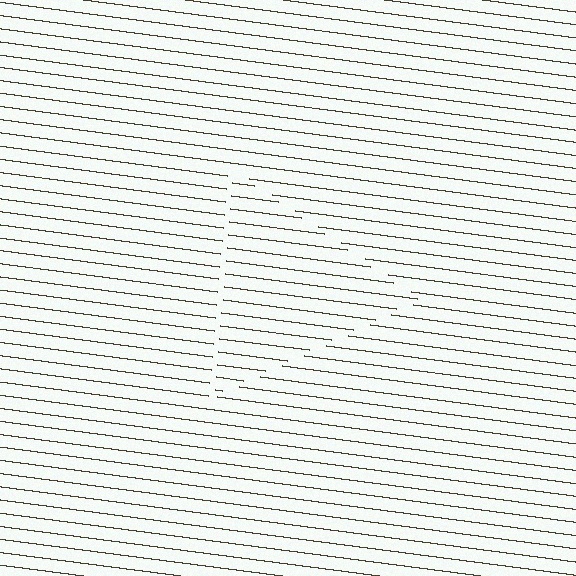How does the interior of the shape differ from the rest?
The interior of the shape contains the same grating, shifted by half a period — the contour is defined by the phase discontinuity where line-ends from the inner and outer gratings abut.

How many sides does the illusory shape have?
3 sides — the line-ends trace a triangle.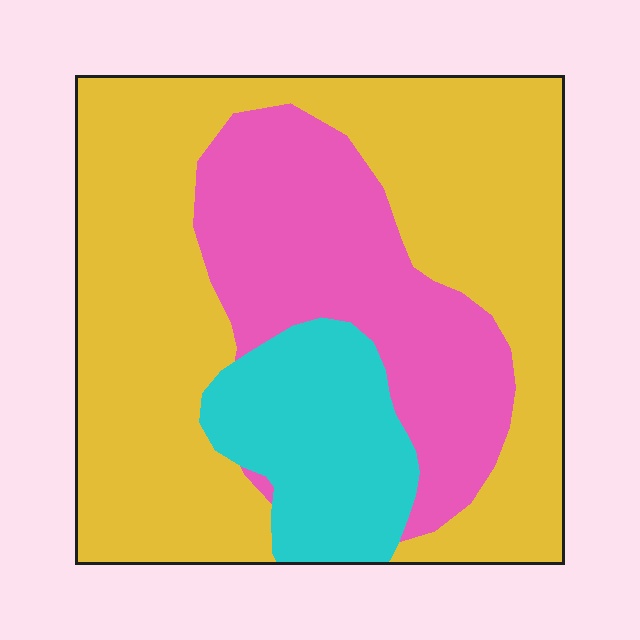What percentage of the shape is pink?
Pink covers about 25% of the shape.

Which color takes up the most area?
Yellow, at roughly 60%.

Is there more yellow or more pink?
Yellow.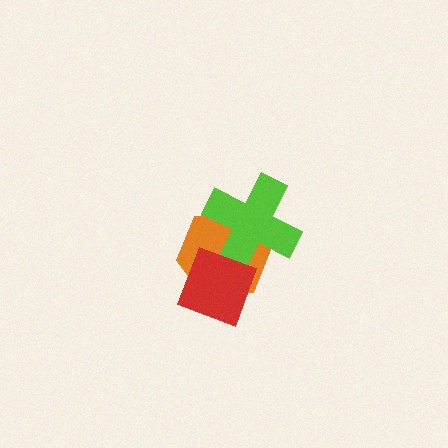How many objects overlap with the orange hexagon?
2 objects overlap with the orange hexagon.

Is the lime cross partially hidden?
No, no other shape covers it.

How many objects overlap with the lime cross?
1 object overlaps with the lime cross.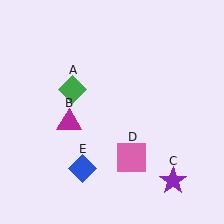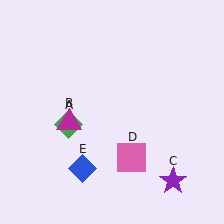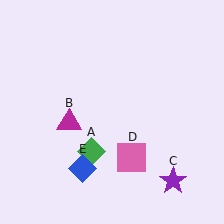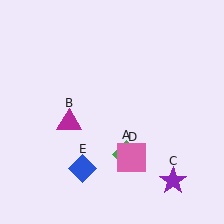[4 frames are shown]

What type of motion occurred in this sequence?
The green diamond (object A) rotated counterclockwise around the center of the scene.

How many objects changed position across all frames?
1 object changed position: green diamond (object A).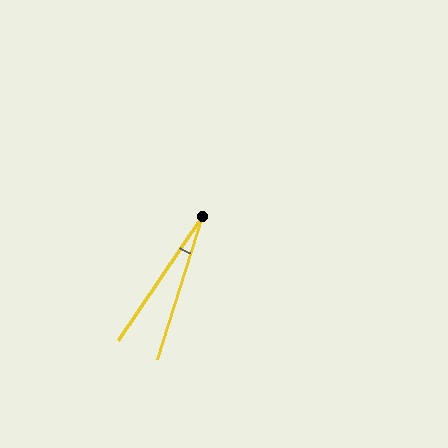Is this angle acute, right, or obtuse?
It is acute.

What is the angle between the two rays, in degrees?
Approximately 17 degrees.